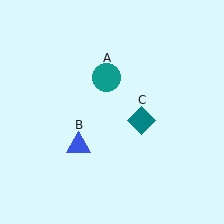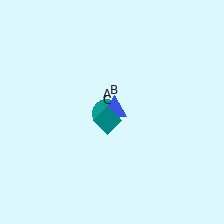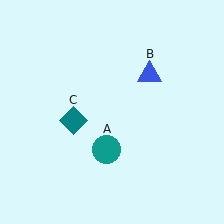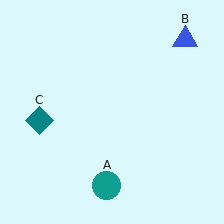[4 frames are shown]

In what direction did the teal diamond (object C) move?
The teal diamond (object C) moved left.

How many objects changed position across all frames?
3 objects changed position: teal circle (object A), blue triangle (object B), teal diamond (object C).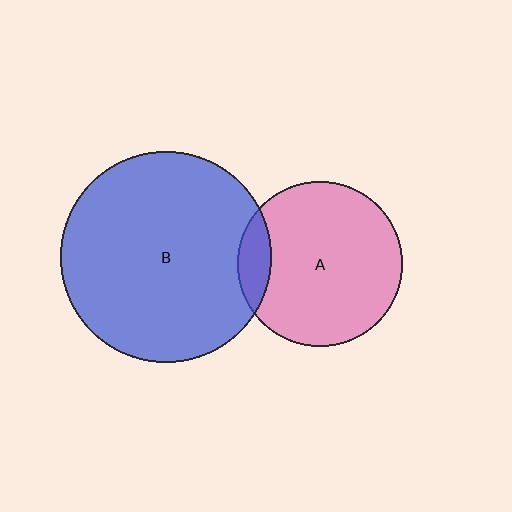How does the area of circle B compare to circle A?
Approximately 1.6 times.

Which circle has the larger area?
Circle B (blue).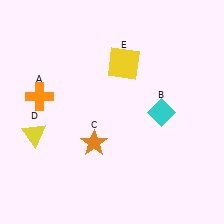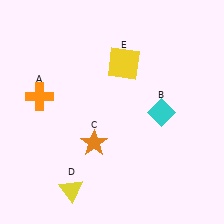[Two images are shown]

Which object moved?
The yellow triangle (D) moved down.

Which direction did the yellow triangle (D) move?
The yellow triangle (D) moved down.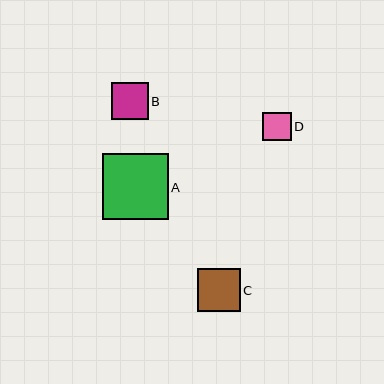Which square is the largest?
Square A is the largest with a size of approximately 66 pixels.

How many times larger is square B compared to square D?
Square B is approximately 1.3 times the size of square D.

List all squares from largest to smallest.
From largest to smallest: A, C, B, D.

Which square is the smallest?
Square D is the smallest with a size of approximately 28 pixels.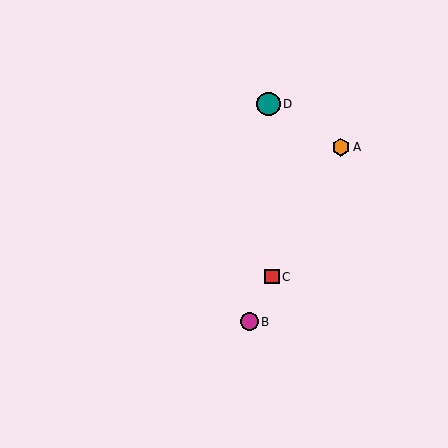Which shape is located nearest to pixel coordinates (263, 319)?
The magenta circle (labeled B) at (250, 322) is nearest to that location.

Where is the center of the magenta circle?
The center of the magenta circle is at (250, 322).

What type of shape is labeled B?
Shape B is a magenta circle.